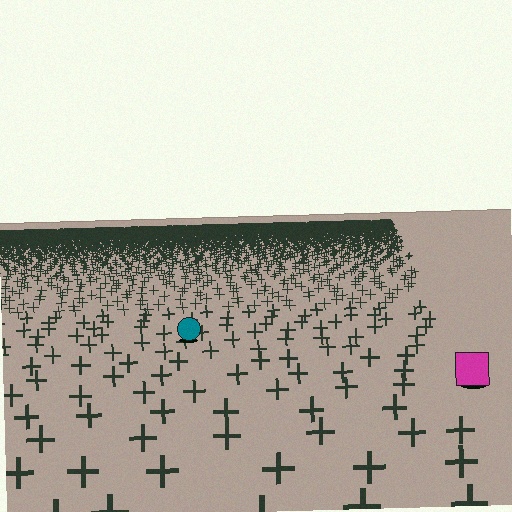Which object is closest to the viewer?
The magenta square is closest. The texture marks near it are larger and more spread out.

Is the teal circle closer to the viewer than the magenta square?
No. The magenta square is closer — you can tell from the texture gradient: the ground texture is coarser near it.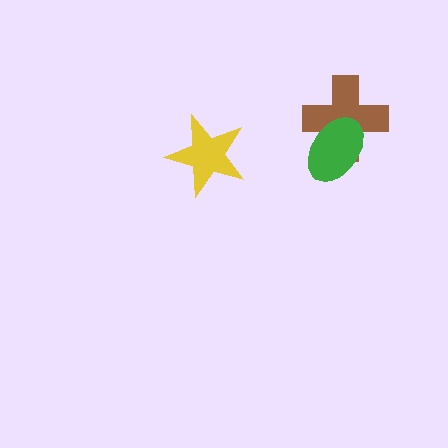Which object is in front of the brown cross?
The green ellipse is in front of the brown cross.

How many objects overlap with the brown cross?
1 object overlaps with the brown cross.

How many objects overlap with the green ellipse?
1 object overlaps with the green ellipse.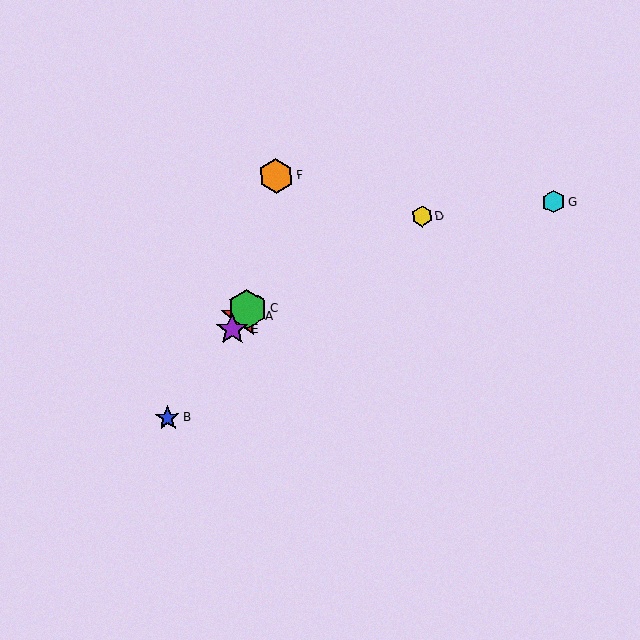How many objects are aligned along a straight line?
4 objects (A, B, C, E) are aligned along a straight line.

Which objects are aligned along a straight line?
Objects A, B, C, E are aligned along a straight line.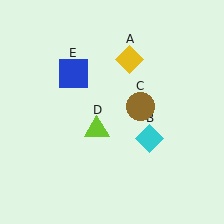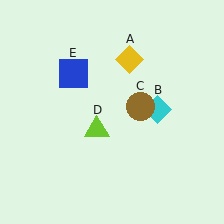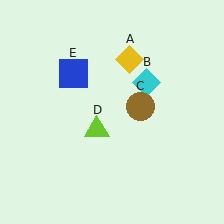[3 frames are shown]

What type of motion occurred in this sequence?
The cyan diamond (object B) rotated counterclockwise around the center of the scene.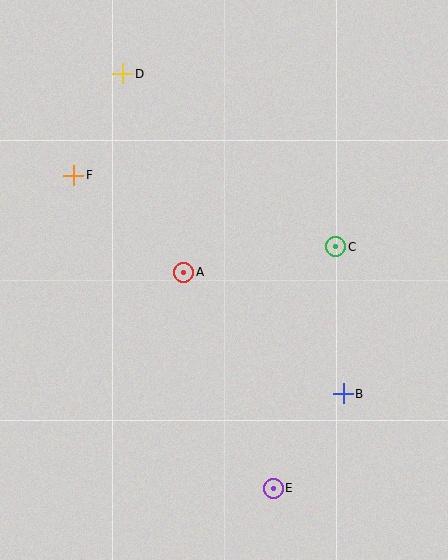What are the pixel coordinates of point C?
Point C is at (336, 247).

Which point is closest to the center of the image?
Point A at (183, 272) is closest to the center.